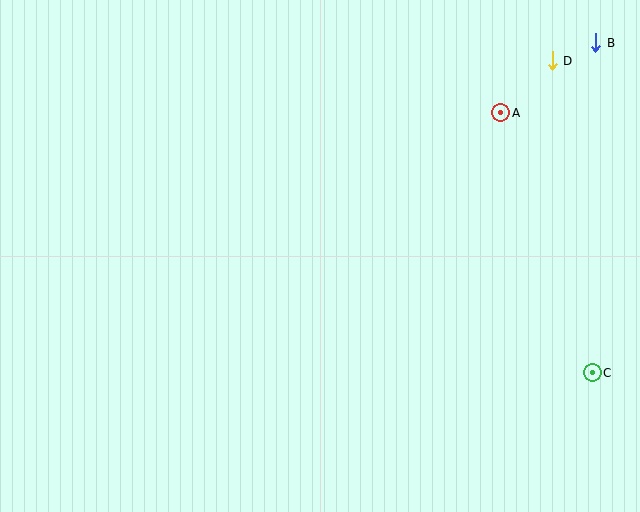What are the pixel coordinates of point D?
Point D is at (552, 61).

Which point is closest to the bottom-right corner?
Point C is closest to the bottom-right corner.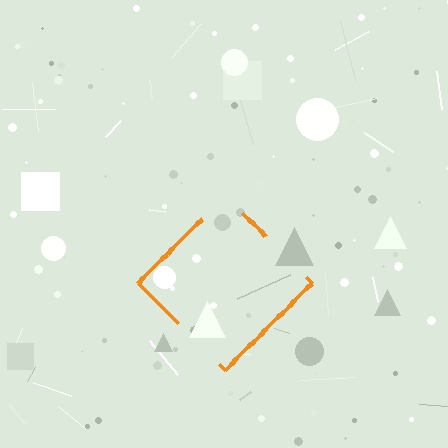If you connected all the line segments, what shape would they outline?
They would outline a diamond.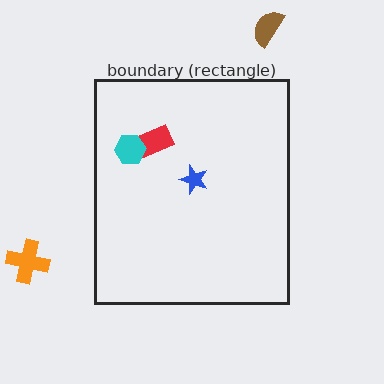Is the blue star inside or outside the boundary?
Inside.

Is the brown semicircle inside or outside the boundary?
Outside.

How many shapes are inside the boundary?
3 inside, 2 outside.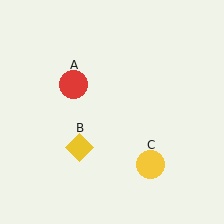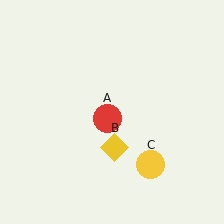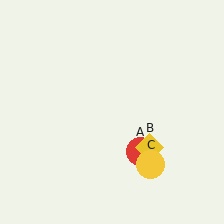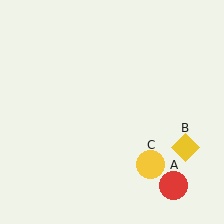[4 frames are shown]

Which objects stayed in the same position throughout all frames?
Yellow circle (object C) remained stationary.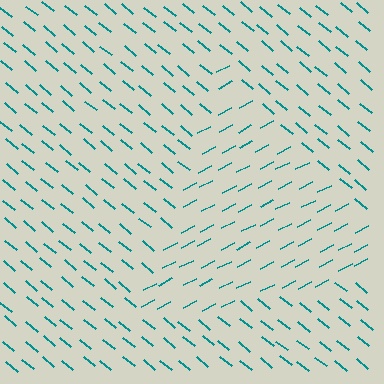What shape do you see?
I see a triangle.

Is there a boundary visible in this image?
Yes, there is a texture boundary formed by a change in line orientation.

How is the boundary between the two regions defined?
The boundary is defined purely by a change in line orientation (approximately 66 degrees difference). All lines are the same color and thickness.